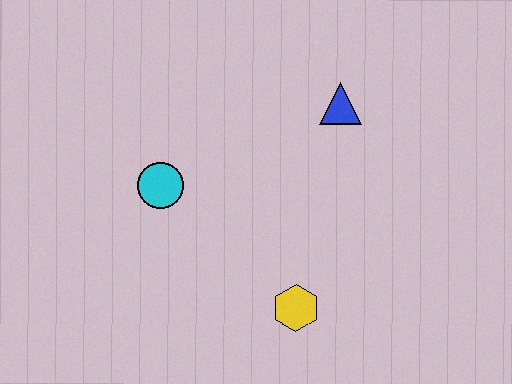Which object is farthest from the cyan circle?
The blue triangle is farthest from the cyan circle.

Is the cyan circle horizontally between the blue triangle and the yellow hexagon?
No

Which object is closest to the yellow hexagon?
The cyan circle is closest to the yellow hexagon.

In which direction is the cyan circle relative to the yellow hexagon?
The cyan circle is to the left of the yellow hexagon.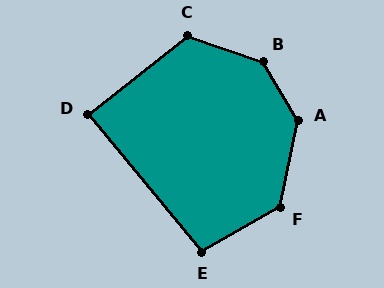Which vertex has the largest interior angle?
B, at approximately 140 degrees.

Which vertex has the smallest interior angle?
D, at approximately 89 degrees.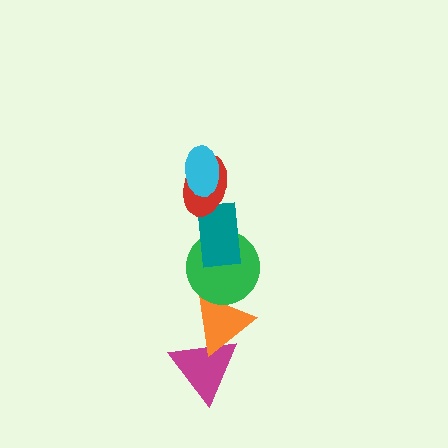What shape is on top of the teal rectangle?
The red ellipse is on top of the teal rectangle.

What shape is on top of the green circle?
The teal rectangle is on top of the green circle.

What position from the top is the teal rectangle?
The teal rectangle is 3rd from the top.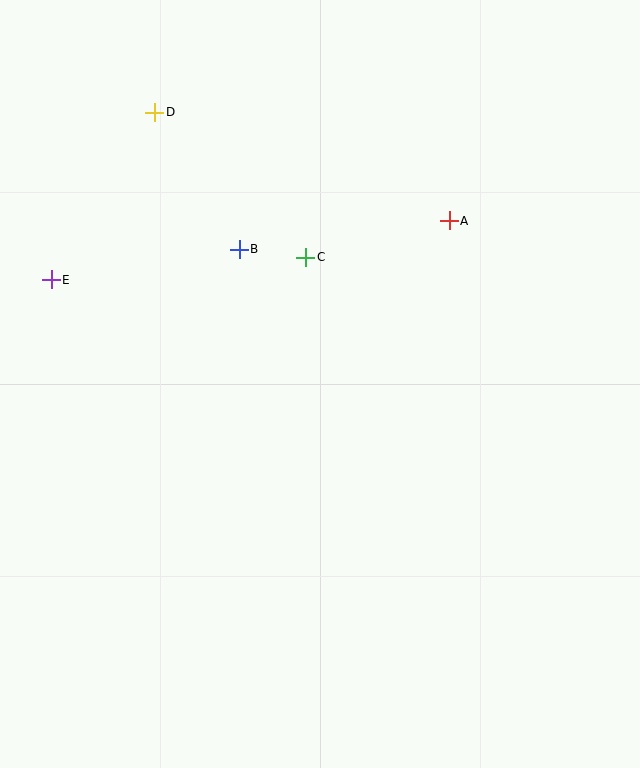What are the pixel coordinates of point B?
Point B is at (239, 249).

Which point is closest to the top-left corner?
Point D is closest to the top-left corner.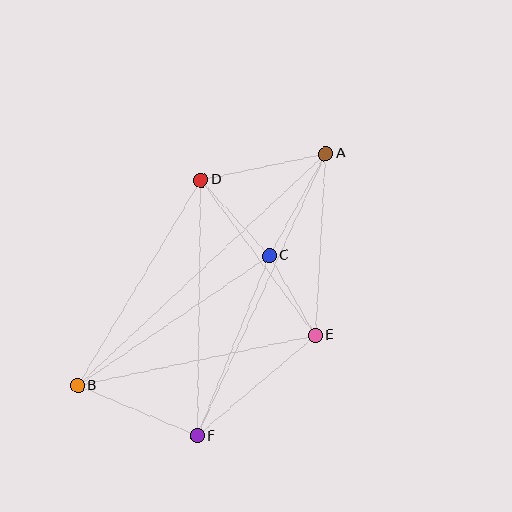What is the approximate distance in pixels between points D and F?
The distance between D and F is approximately 256 pixels.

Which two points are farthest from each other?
Points A and B are farthest from each other.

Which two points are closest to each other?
Points C and E are closest to each other.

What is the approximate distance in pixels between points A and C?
The distance between A and C is approximately 117 pixels.